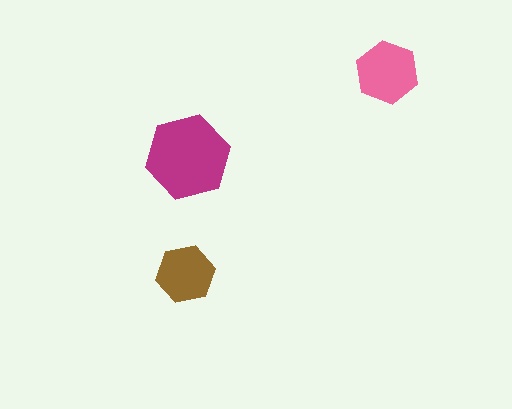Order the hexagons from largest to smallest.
the magenta one, the pink one, the brown one.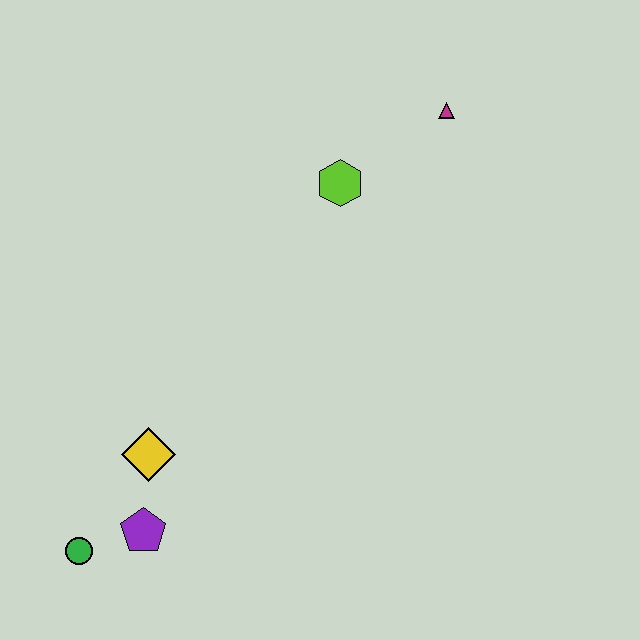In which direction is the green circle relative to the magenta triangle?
The green circle is below the magenta triangle.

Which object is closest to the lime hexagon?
The magenta triangle is closest to the lime hexagon.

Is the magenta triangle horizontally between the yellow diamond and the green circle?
No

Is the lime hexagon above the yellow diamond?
Yes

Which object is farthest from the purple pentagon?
The magenta triangle is farthest from the purple pentagon.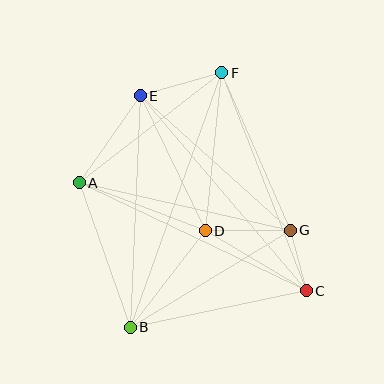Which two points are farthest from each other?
Points B and F are farthest from each other.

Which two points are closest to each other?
Points C and G are closest to each other.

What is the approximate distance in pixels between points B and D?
The distance between B and D is approximately 122 pixels.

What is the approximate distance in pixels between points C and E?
The distance between C and E is approximately 256 pixels.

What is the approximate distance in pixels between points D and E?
The distance between D and E is approximately 149 pixels.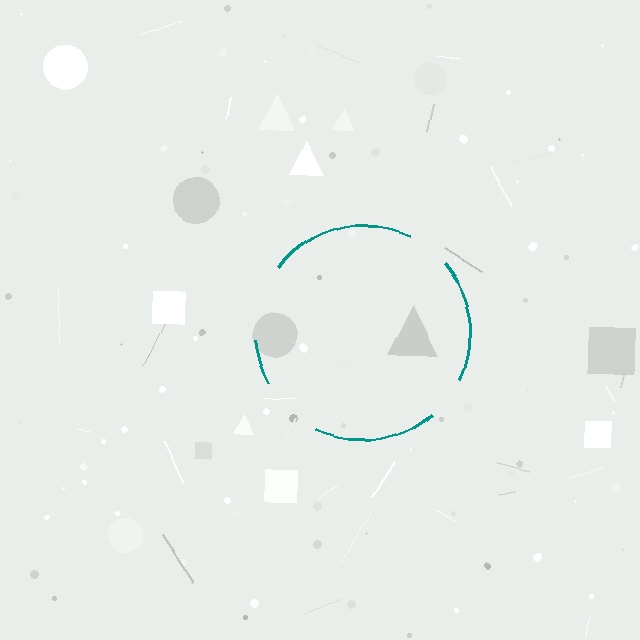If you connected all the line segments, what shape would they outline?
They would outline a circle.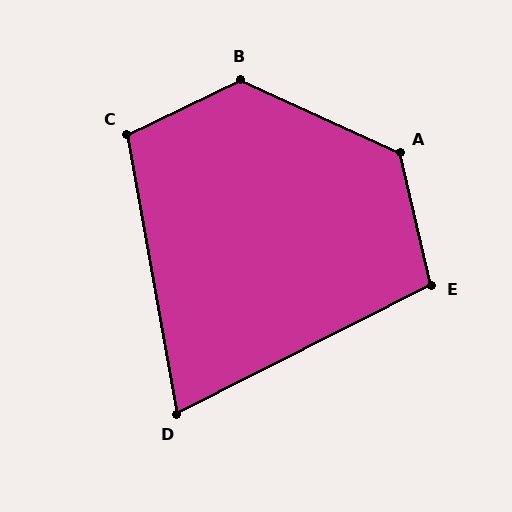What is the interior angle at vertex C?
Approximately 106 degrees (obtuse).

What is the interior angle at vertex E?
Approximately 104 degrees (obtuse).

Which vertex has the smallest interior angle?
D, at approximately 73 degrees.